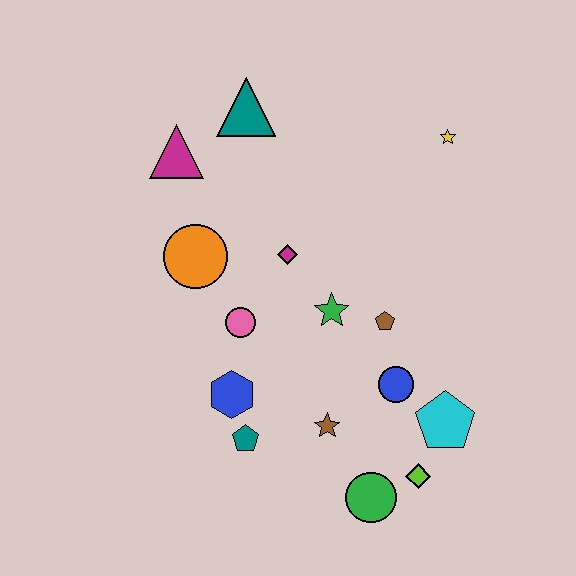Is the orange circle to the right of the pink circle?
No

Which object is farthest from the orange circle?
The lime diamond is farthest from the orange circle.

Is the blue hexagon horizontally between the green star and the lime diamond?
No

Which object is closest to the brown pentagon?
The green star is closest to the brown pentagon.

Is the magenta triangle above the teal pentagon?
Yes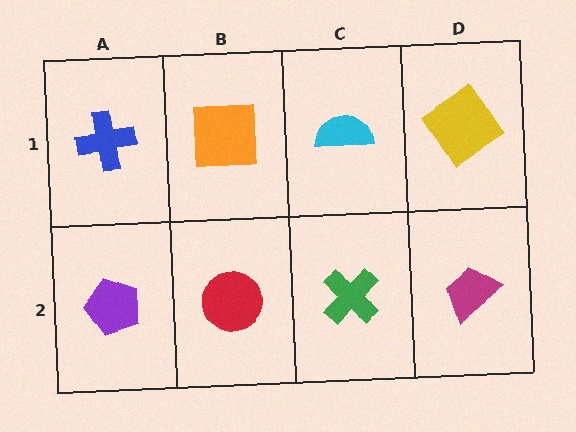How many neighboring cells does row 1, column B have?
3.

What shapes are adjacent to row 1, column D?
A magenta trapezoid (row 2, column D), a cyan semicircle (row 1, column C).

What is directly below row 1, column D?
A magenta trapezoid.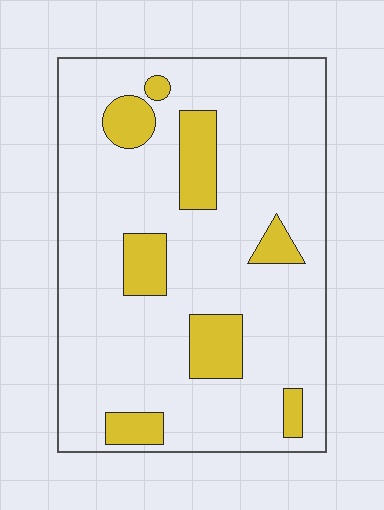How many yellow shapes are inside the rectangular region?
8.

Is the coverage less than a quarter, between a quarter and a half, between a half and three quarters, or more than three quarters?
Less than a quarter.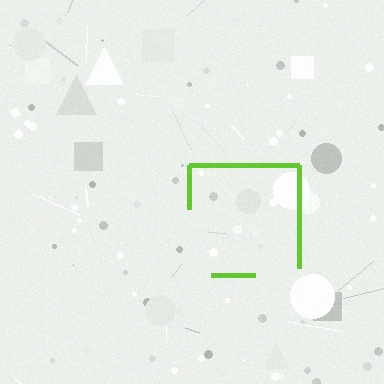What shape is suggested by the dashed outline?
The dashed outline suggests a square.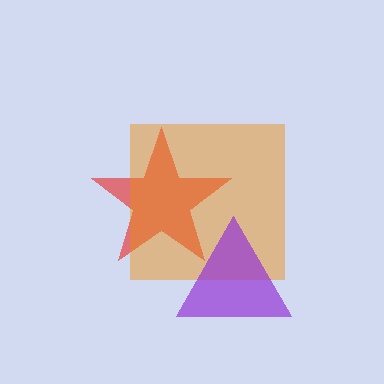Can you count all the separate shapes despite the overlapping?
Yes, there are 3 separate shapes.